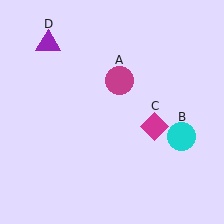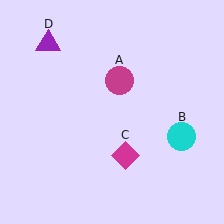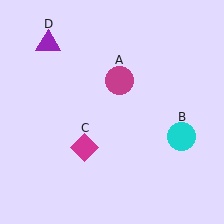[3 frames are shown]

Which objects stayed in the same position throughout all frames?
Magenta circle (object A) and cyan circle (object B) and purple triangle (object D) remained stationary.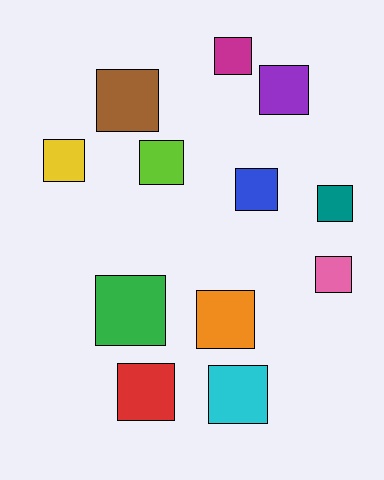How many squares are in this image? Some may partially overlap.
There are 12 squares.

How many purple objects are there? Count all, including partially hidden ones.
There is 1 purple object.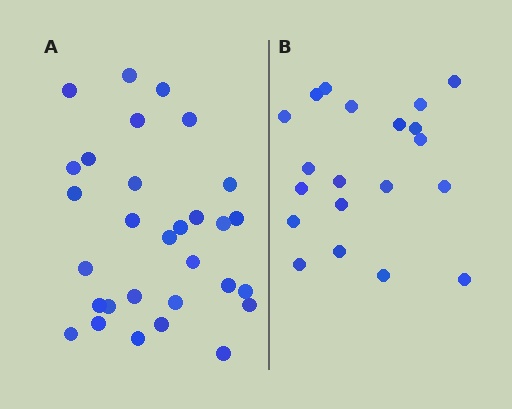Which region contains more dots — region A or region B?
Region A (the left region) has more dots.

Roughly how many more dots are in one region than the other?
Region A has roughly 10 or so more dots than region B.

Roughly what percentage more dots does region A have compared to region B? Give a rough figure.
About 50% more.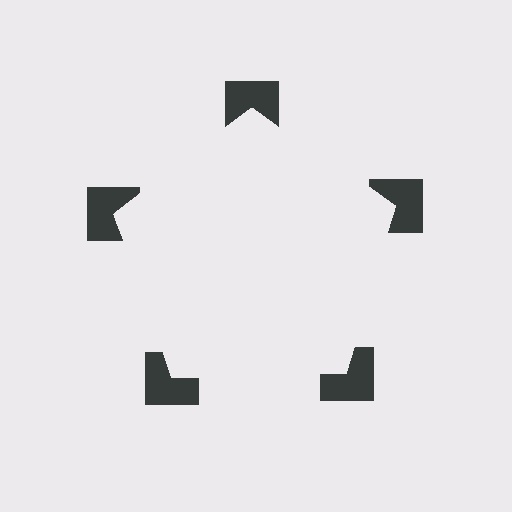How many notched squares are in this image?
There are 5 — one at each vertex of the illusory pentagon.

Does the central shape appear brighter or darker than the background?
It typically appears slightly brighter than the background, even though no actual brightness change is drawn.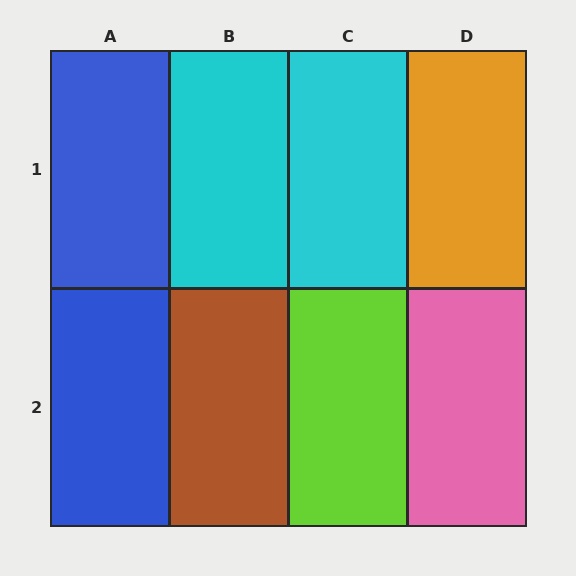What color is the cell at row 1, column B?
Cyan.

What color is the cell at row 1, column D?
Orange.